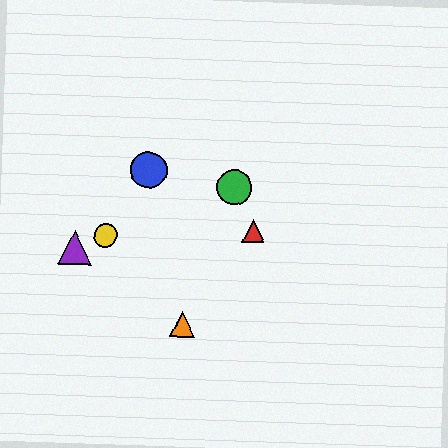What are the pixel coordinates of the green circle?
The green circle is at (234, 187).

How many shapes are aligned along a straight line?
3 shapes (the green circle, the yellow circle, the purple triangle) are aligned along a straight line.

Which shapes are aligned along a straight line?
The green circle, the yellow circle, the purple triangle are aligned along a straight line.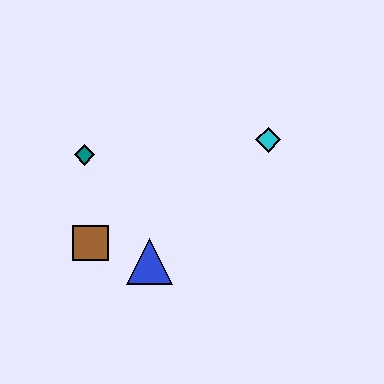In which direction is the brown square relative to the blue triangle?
The brown square is to the left of the blue triangle.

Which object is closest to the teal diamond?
The brown square is closest to the teal diamond.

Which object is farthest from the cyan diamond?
The brown square is farthest from the cyan diamond.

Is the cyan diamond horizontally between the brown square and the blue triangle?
No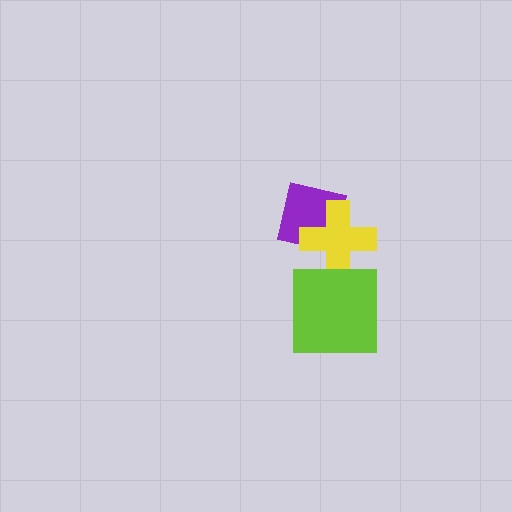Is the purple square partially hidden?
Yes, it is partially covered by another shape.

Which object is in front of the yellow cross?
The lime square is in front of the yellow cross.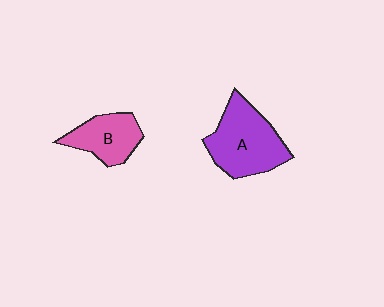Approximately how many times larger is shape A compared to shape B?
Approximately 1.6 times.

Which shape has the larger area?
Shape A (purple).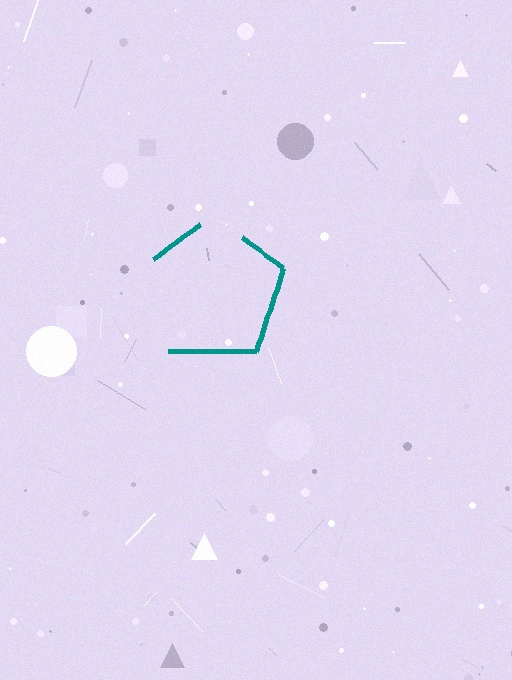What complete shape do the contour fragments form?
The contour fragments form a pentagon.